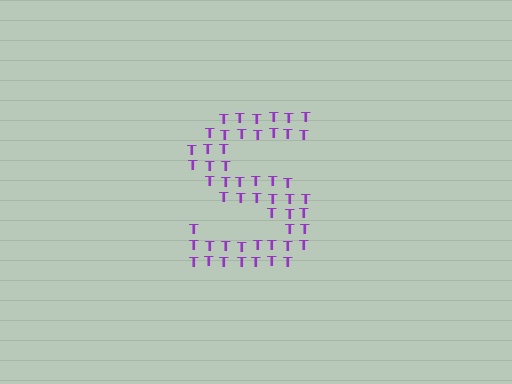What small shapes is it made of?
It is made of small letter T's.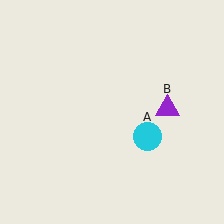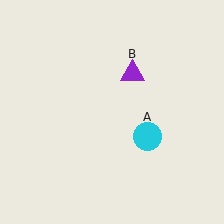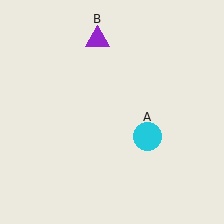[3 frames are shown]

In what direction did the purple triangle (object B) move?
The purple triangle (object B) moved up and to the left.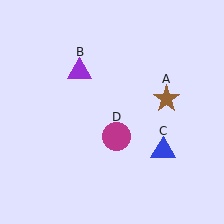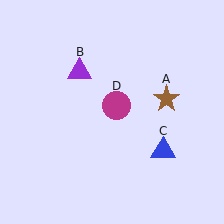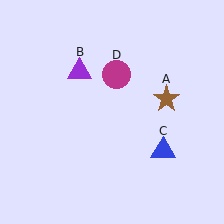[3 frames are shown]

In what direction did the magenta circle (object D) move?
The magenta circle (object D) moved up.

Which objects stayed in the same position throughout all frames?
Brown star (object A) and purple triangle (object B) and blue triangle (object C) remained stationary.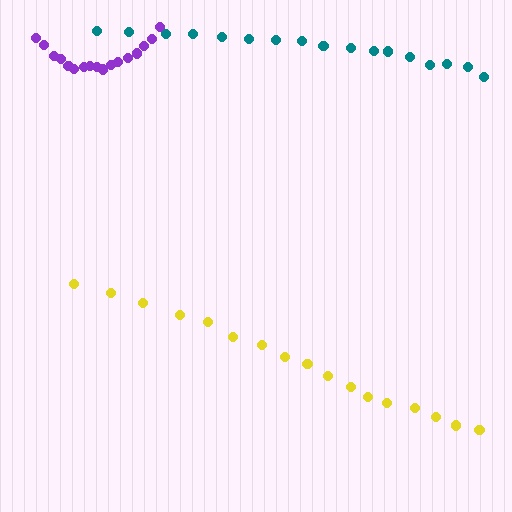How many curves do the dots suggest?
There are 3 distinct paths.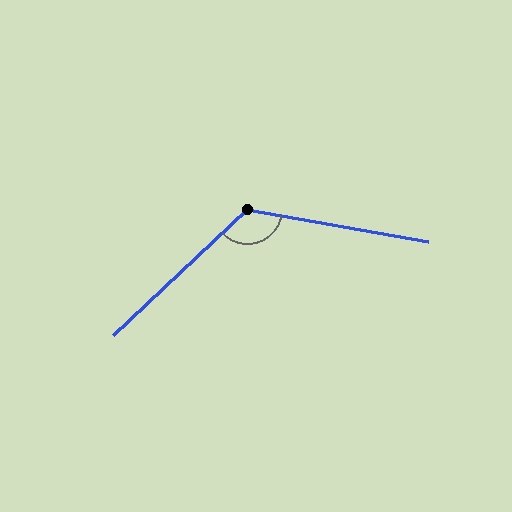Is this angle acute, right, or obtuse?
It is obtuse.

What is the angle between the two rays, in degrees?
Approximately 127 degrees.